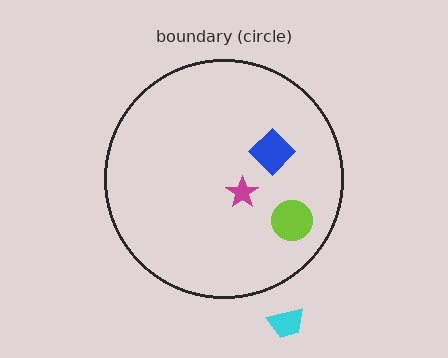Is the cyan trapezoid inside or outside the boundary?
Outside.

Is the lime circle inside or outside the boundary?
Inside.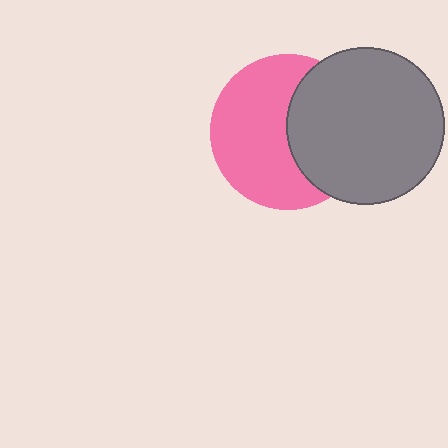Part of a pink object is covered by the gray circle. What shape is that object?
It is a circle.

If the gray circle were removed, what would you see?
You would see the complete pink circle.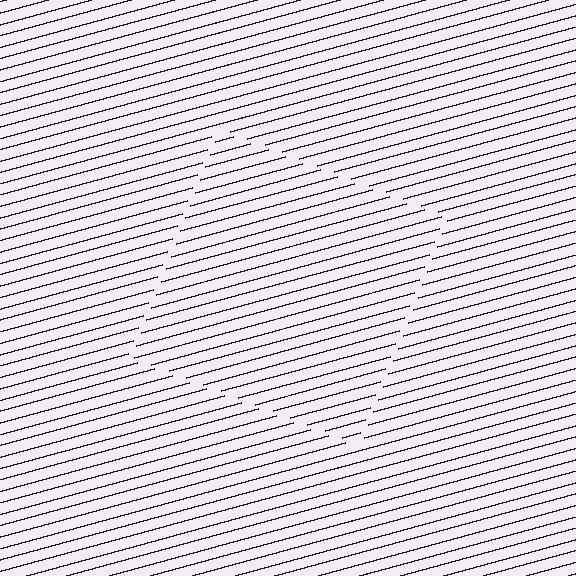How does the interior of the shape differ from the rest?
The interior of the shape contains the same grating, shifted by half a period — the contour is defined by the phase discontinuity where line-ends from the inner and outer gratings abut.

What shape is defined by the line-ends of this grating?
An illusory square. The interior of the shape contains the same grating, shifted by half a period — the contour is defined by the phase discontinuity where line-ends from the inner and outer gratings abut.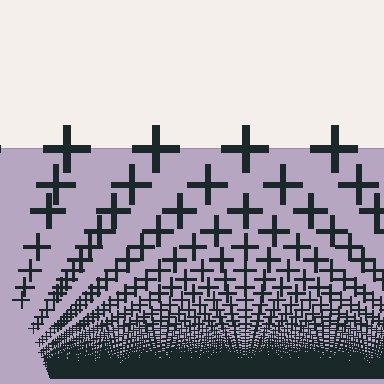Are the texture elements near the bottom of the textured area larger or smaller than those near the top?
Smaller. The gradient is inverted — elements near the bottom are smaller and denser.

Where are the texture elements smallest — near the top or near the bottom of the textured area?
Near the bottom.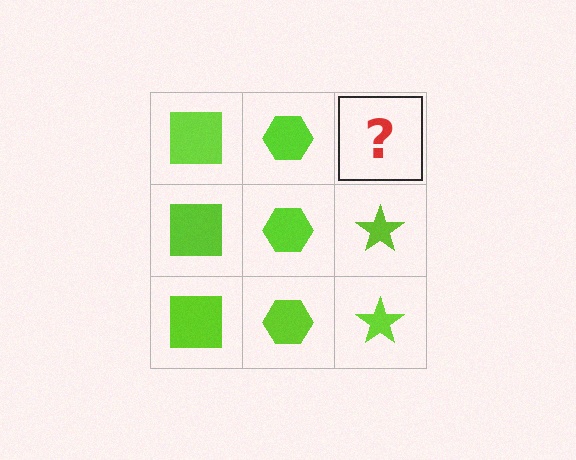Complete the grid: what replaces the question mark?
The question mark should be replaced with a lime star.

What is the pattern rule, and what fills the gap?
The rule is that each column has a consistent shape. The gap should be filled with a lime star.